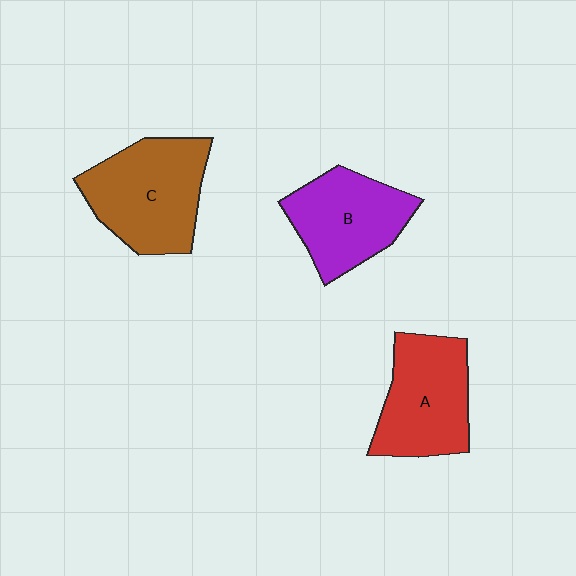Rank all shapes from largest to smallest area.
From largest to smallest: C (brown), A (red), B (purple).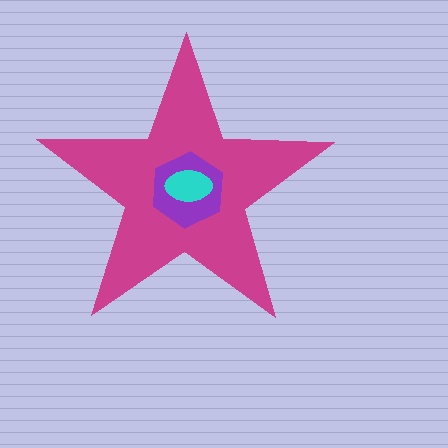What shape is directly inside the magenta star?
The purple hexagon.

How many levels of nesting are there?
3.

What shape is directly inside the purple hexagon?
The cyan ellipse.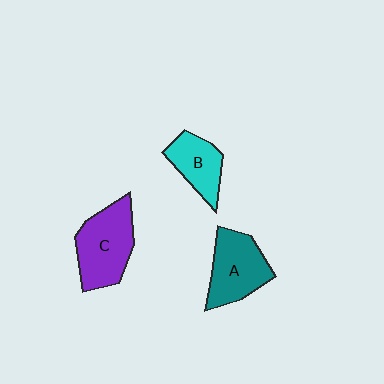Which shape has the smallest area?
Shape B (cyan).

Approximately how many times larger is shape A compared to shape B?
Approximately 1.4 times.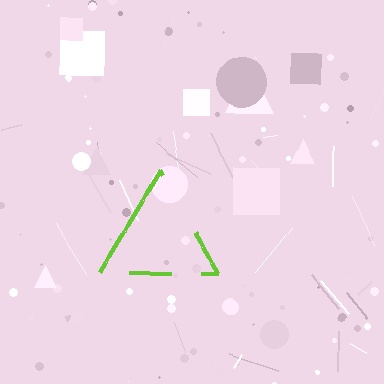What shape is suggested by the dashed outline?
The dashed outline suggests a triangle.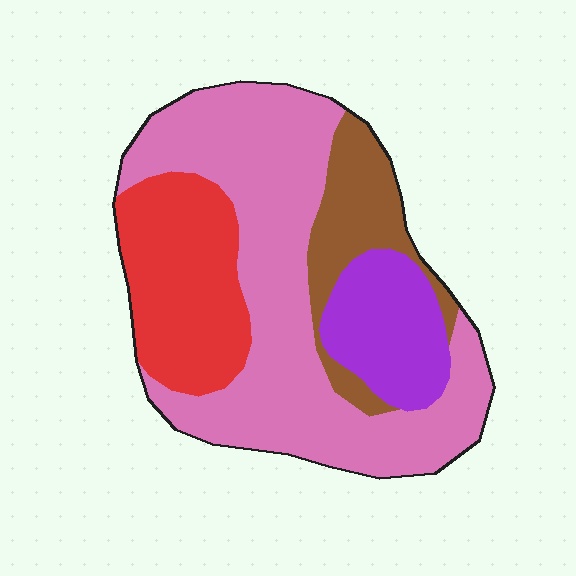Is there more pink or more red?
Pink.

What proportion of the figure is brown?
Brown takes up about one eighth (1/8) of the figure.